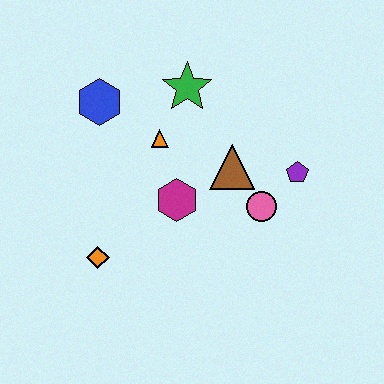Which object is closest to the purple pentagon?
The pink circle is closest to the purple pentagon.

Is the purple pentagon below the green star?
Yes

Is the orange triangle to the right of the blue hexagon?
Yes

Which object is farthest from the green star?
The orange diamond is farthest from the green star.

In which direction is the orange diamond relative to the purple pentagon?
The orange diamond is to the left of the purple pentagon.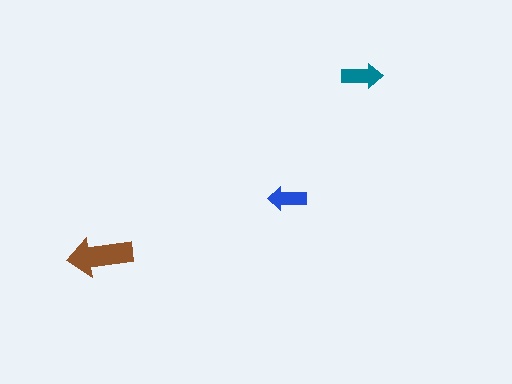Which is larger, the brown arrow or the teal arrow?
The brown one.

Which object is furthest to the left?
The brown arrow is leftmost.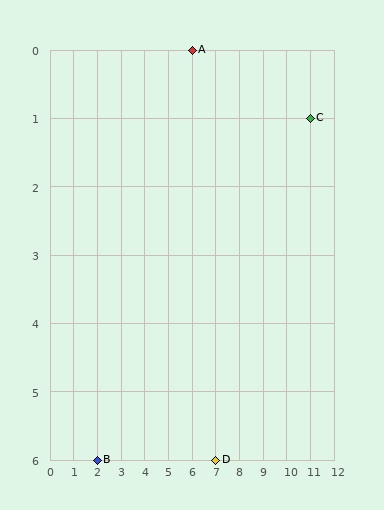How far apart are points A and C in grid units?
Points A and C are 5 columns and 1 row apart (about 5.1 grid units diagonally).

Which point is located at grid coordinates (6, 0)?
Point A is at (6, 0).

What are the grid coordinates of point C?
Point C is at grid coordinates (11, 1).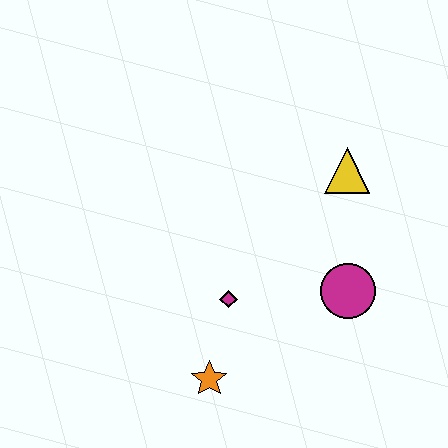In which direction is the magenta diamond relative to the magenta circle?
The magenta diamond is to the left of the magenta circle.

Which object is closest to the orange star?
The magenta diamond is closest to the orange star.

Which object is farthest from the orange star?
The yellow triangle is farthest from the orange star.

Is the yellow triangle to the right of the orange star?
Yes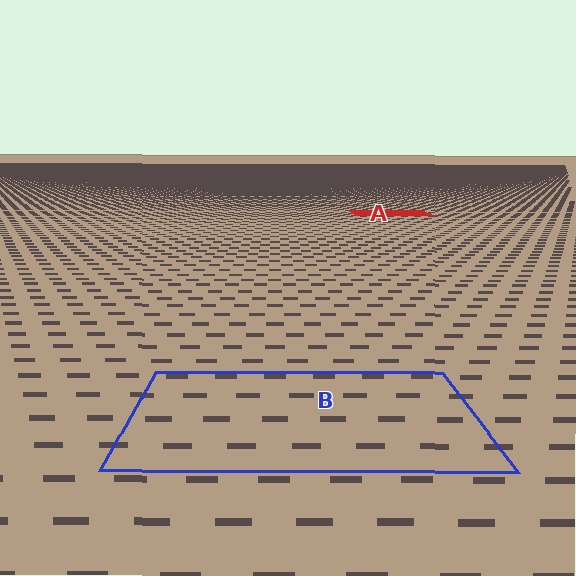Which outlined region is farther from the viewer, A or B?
Region A is farther from the viewer — the texture elements inside it appear smaller and more densely packed.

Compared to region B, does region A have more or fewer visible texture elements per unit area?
Region A has more texture elements per unit area — they are packed more densely because it is farther away.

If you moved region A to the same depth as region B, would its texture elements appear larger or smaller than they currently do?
They would appear larger. At a closer depth, the same texture elements are projected at a bigger on-screen size.